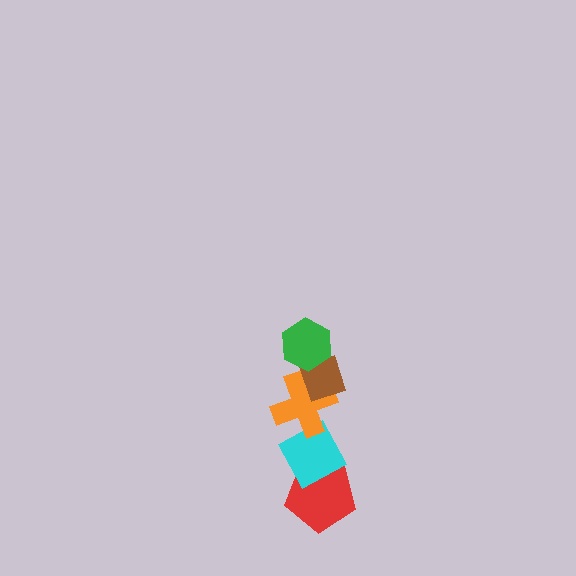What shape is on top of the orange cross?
The brown diamond is on top of the orange cross.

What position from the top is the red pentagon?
The red pentagon is 5th from the top.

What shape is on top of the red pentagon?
The cyan diamond is on top of the red pentagon.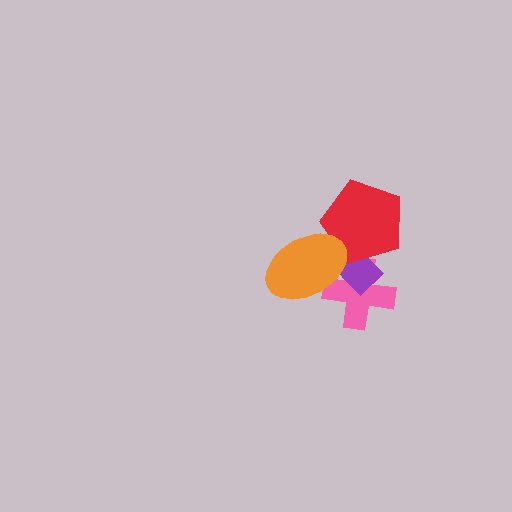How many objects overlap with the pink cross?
3 objects overlap with the pink cross.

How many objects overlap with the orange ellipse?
3 objects overlap with the orange ellipse.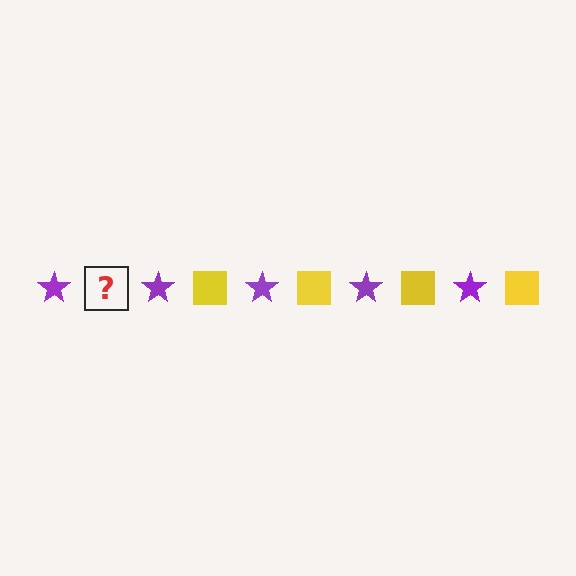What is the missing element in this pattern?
The missing element is a yellow square.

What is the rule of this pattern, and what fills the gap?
The rule is that the pattern alternates between purple star and yellow square. The gap should be filled with a yellow square.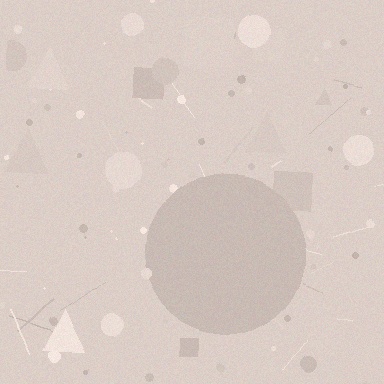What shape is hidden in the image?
A circle is hidden in the image.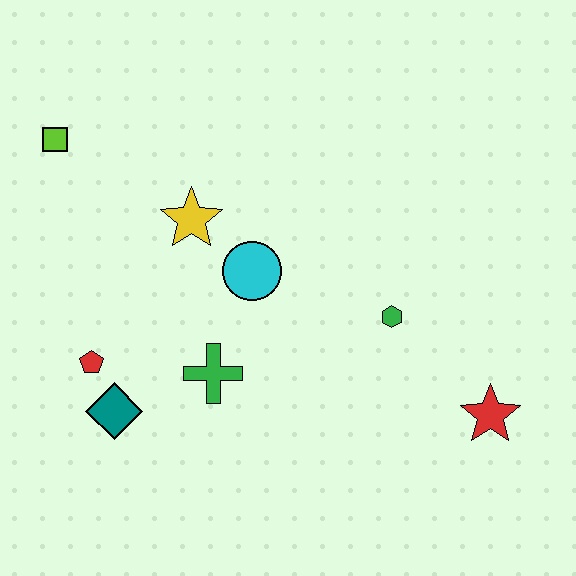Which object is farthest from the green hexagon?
The lime square is farthest from the green hexagon.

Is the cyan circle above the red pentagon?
Yes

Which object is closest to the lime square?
The yellow star is closest to the lime square.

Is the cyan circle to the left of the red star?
Yes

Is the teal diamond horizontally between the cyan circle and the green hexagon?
No